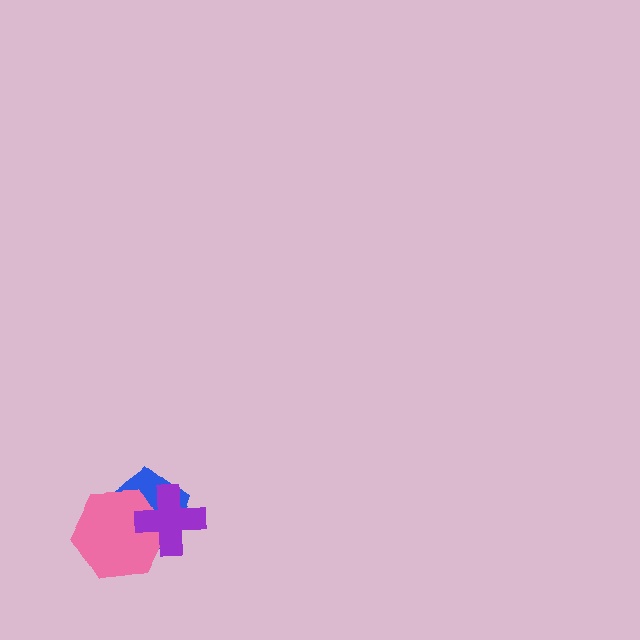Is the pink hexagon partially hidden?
Yes, it is partially covered by another shape.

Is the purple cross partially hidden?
No, no other shape covers it.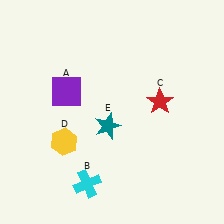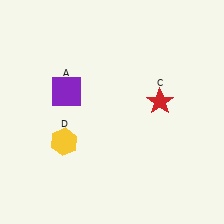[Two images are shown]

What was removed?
The cyan cross (B), the teal star (E) were removed in Image 2.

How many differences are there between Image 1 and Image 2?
There are 2 differences between the two images.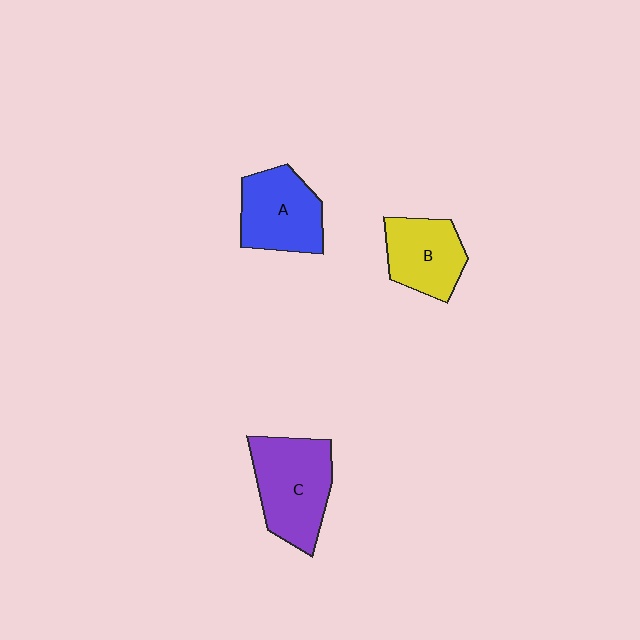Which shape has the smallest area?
Shape B (yellow).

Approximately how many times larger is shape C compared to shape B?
Approximately 1.4 times.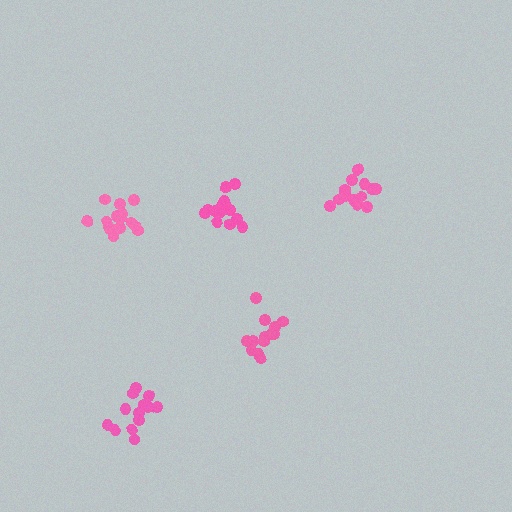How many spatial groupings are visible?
There are 5 spatial groupings.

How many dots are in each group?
Group 1: 17 dots, Group 2: 13 dots, Group 3: 13 dots, Group 4: 15 dots, Group 5: 18 dots (76 total).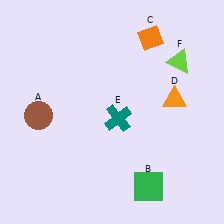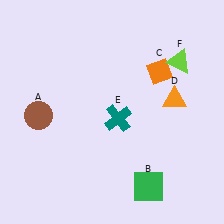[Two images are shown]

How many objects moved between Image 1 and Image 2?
1 object moved between the two images.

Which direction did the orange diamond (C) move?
The orange diamond (C) moved down.